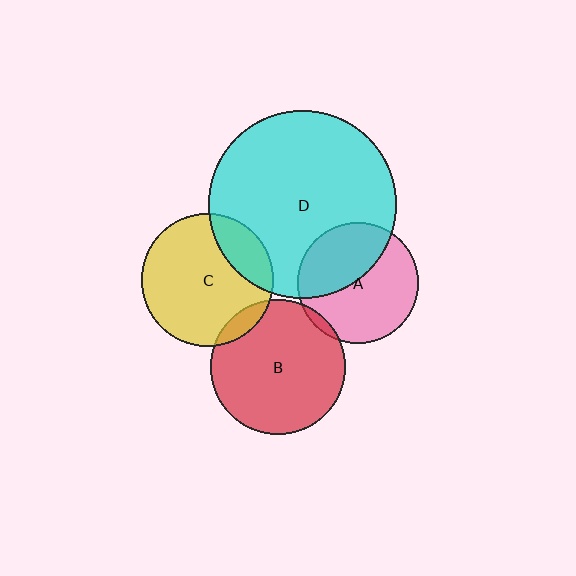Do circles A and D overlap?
Yes.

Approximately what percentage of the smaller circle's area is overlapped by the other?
Approximately 40%.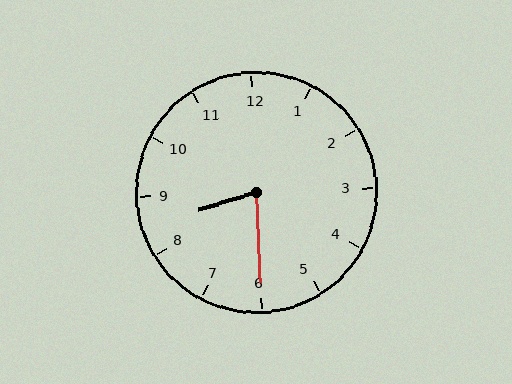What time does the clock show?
8:30.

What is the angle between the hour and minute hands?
Approximately 75 degrees.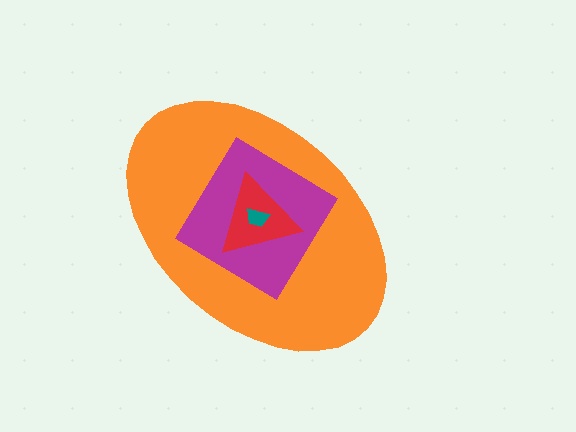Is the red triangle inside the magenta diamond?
Yes.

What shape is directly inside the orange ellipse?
The magenta diamond.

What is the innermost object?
The teal trapezoid.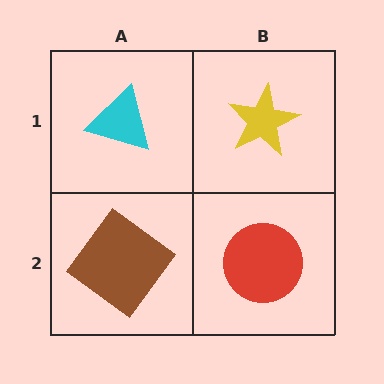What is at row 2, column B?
A red circle.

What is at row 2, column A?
A brown diamond.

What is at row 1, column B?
A yellow star.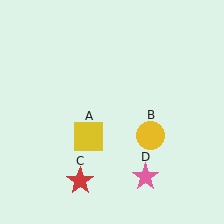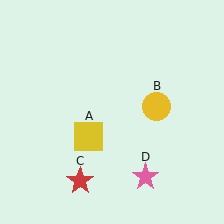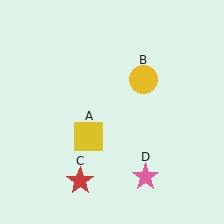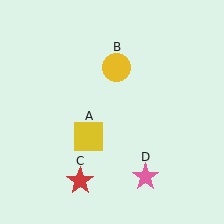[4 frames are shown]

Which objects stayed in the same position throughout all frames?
Yellow square (object A) and red star (object C) and pink star (object D) remained stationary.